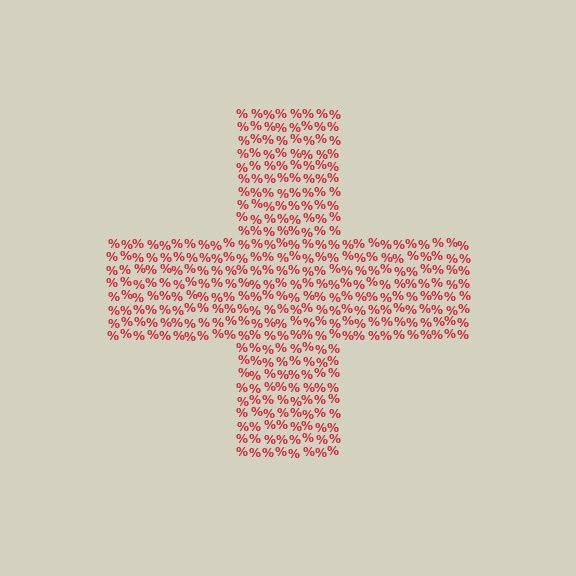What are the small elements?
The small elements are percent signs.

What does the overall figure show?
The overall figure shows a cross.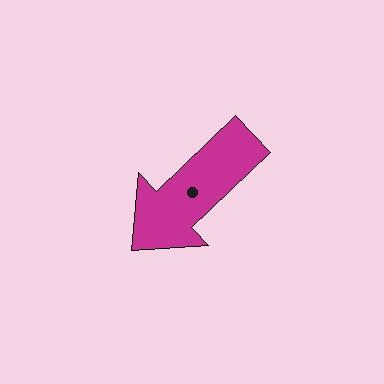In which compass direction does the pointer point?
Southwest.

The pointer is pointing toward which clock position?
Roughly 8 o'clock.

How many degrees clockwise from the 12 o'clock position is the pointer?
Approximately 226 degrees.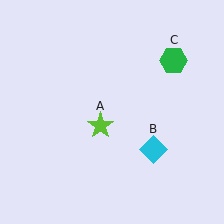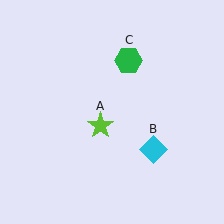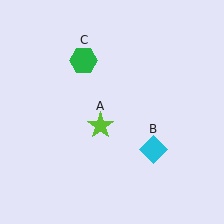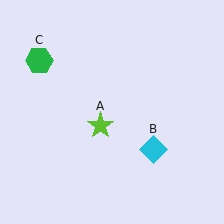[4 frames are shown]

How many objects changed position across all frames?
1 object changed position: green hexagon (object C).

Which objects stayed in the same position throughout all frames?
Lime star (object A) and cyan diamond (object B) remained stationary.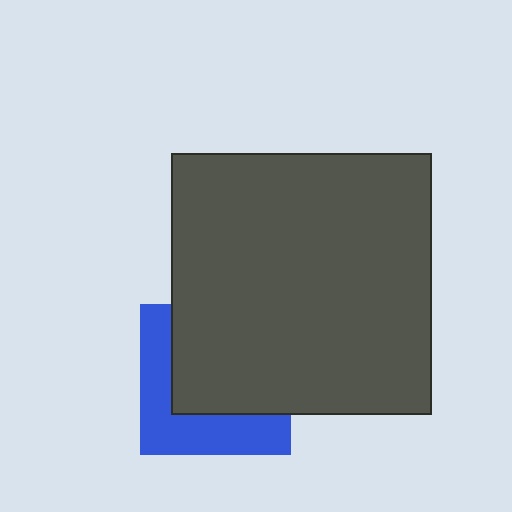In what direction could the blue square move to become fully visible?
The blue square could move toward the lower-left. That would shift it out from behind the dark gray square entirely.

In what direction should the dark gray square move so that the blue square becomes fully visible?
The dark gray square should move toward the upper-right. That is the shortest direction to clear the overlap and leave the blue square fully visible.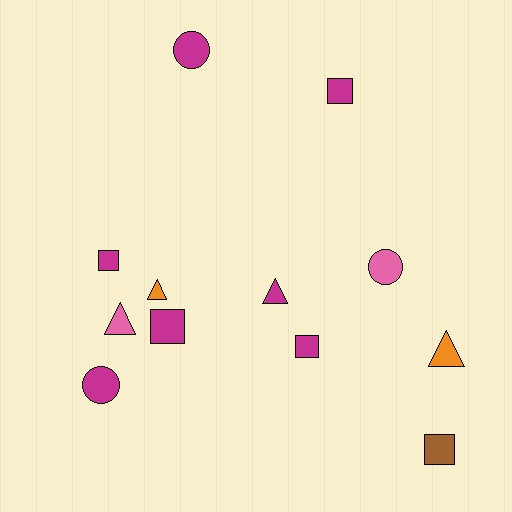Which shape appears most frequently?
Square, with 5 objects.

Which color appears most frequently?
Magenta, with 7 objects.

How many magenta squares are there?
There are 4 magenta squares.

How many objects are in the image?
There are 12 objects.